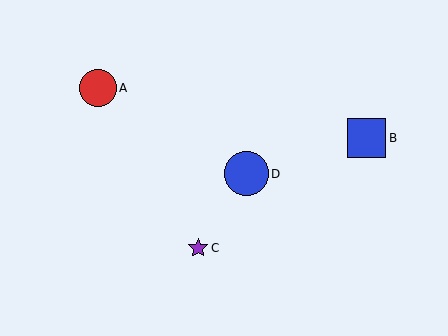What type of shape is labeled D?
Shape D is a blue circle.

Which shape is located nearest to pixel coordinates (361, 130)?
The blue square (labeled B) at (366, 138) is nearest to that location.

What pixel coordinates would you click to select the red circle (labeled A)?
Click at (98, 88) to select the red circle A.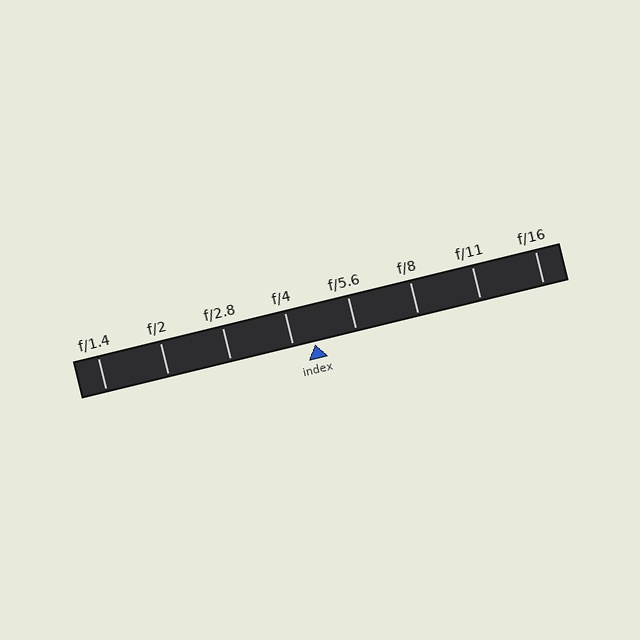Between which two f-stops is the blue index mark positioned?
The index mark is between f/4 and f/5.6.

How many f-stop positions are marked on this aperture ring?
There are 8 f-stop positions marked.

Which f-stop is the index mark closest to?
The index mark is closest to f/4.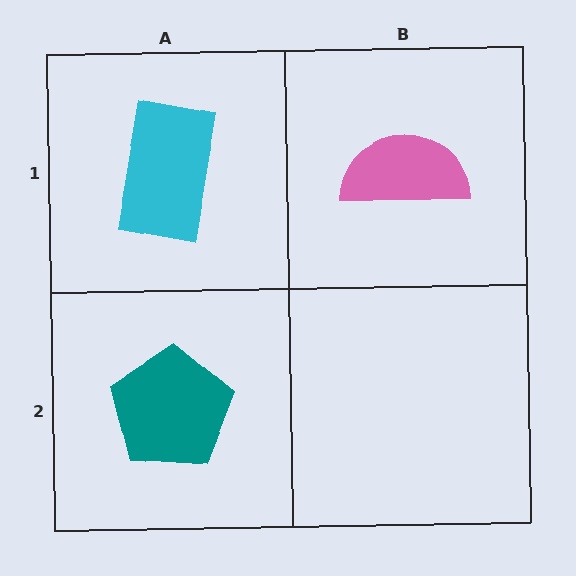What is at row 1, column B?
A pink semicircle.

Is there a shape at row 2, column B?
No, that cell is empty.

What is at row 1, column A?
A cyan rectangle.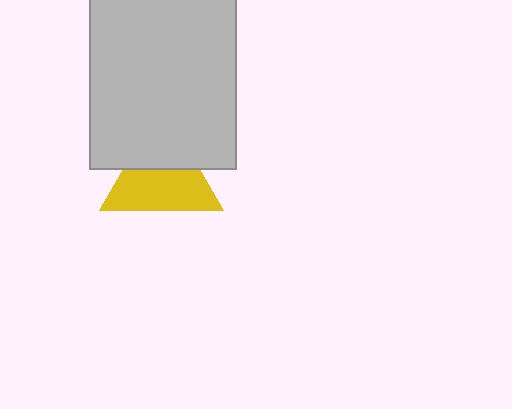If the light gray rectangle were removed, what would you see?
You would see the complete yellow triangle.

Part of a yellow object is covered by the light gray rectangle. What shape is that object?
It is a triangle.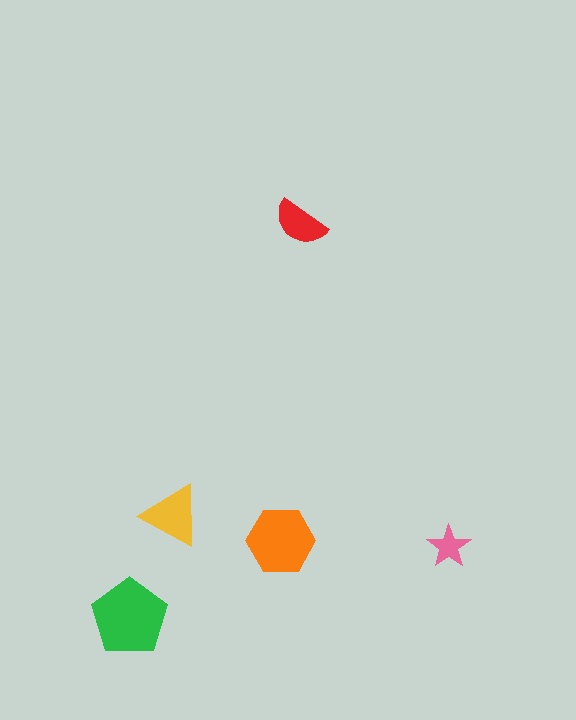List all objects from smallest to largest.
The pink star, the red semicircle, the yellow triangle, the orange hexagon, the green pentagon.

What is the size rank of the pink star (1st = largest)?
5th.